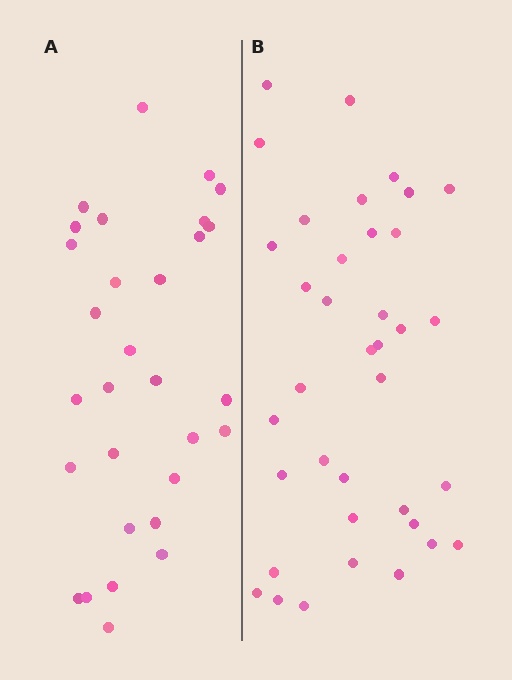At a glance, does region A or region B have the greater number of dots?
Region B (the right region) has more dots.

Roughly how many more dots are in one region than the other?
Region B has roughly 8 or so more dots than region A.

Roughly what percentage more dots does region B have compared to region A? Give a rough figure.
About 25% more.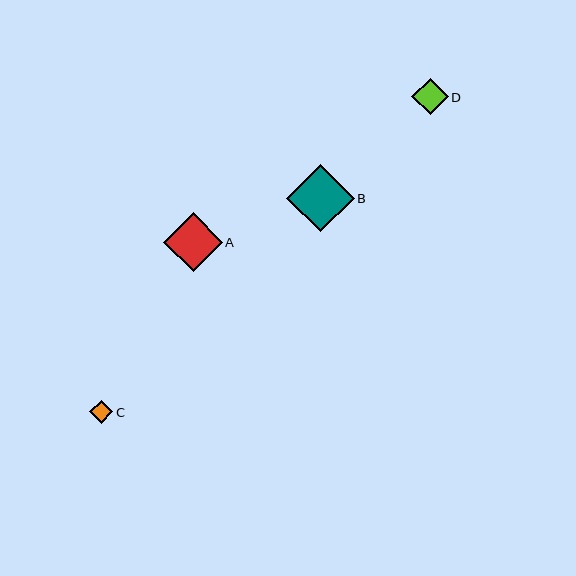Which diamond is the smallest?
Diamond C is the smallest with a size of approximately 23 pixels.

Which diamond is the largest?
Diamond B is the largest with a size of approximately 68 pixels.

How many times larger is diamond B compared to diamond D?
Diamond B is approximately 1.9 times the size of diamond D.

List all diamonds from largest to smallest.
From largest to smallest: B, A, D, C.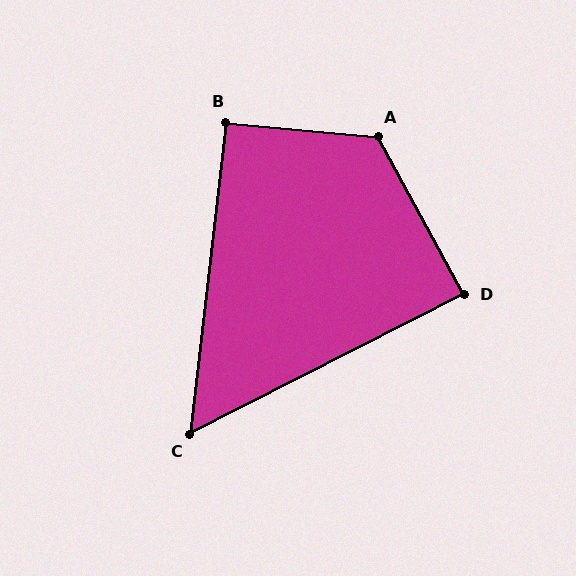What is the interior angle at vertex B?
Approximately 92 degrees (approximately right).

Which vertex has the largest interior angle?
A, at approximately 124 degrees.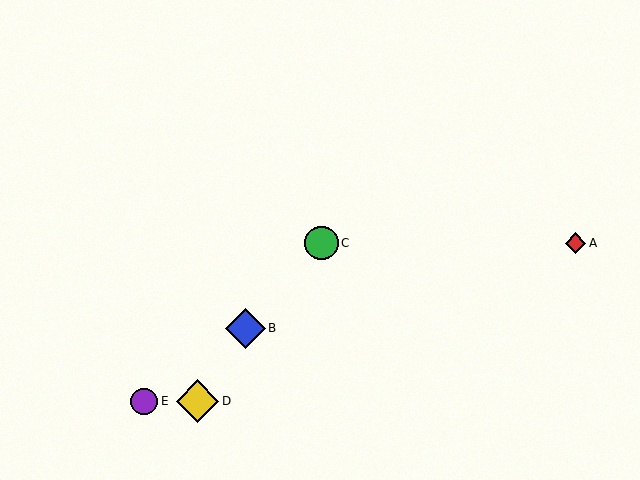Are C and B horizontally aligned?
No, C is at y≈243 and B is at y≈328.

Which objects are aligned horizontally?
Objects A, C are aligned horizontally.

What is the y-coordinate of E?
Object E is at y≈401.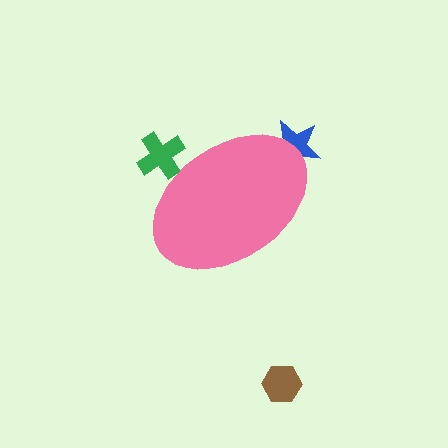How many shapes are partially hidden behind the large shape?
2 shapes are partially hidden.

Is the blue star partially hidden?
Yes, the blue star is partially hidden behind the pink ellipse.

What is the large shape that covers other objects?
A pink ellipse.